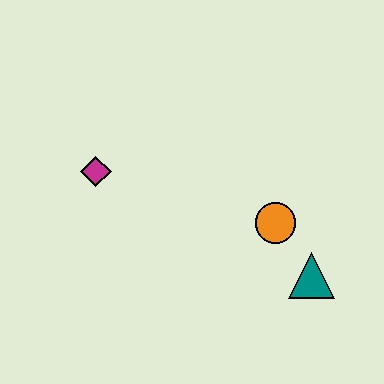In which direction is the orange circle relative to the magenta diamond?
The orange circle is to the right of the magenta diamond.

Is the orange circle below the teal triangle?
No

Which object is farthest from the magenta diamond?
The teal triangle is farthest from the magenta diamond.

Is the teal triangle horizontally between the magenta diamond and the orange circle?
No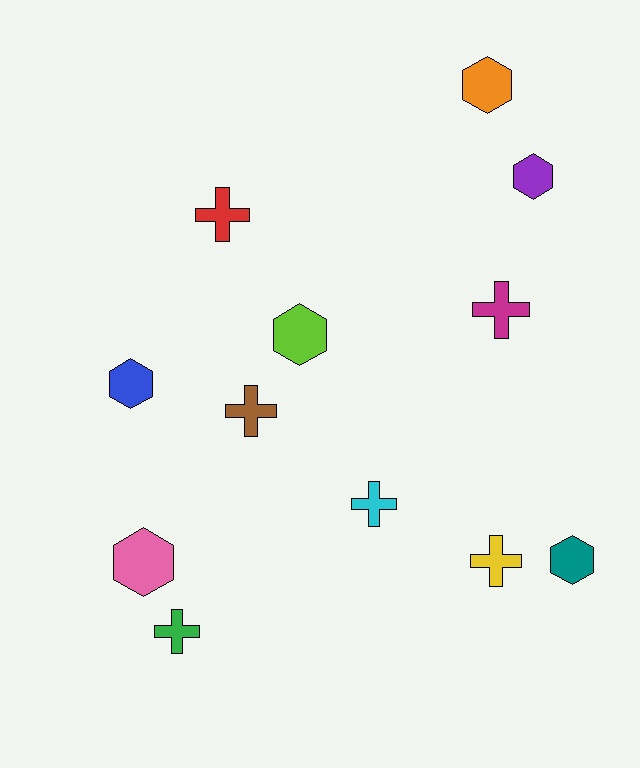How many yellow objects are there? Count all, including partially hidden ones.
There is 1 yellow object.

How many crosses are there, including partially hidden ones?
There are 6 crosses.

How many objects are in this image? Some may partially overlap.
There are 12 objects.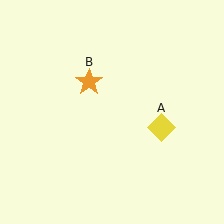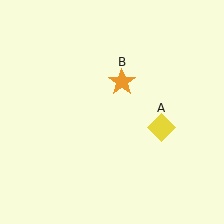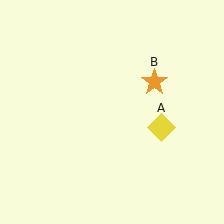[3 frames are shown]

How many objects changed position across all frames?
1 object changed position: orange star (object B).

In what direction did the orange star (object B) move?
The orange star (object B) moved right.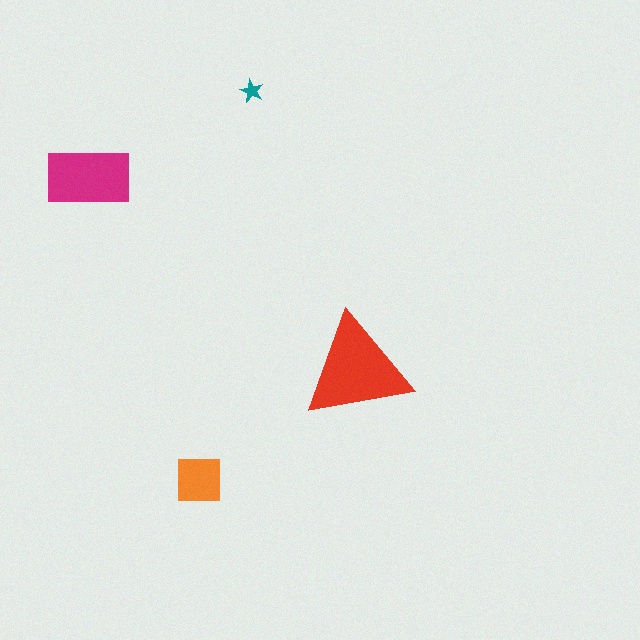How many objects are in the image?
There are 4 objects in the image.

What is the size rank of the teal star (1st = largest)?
4th.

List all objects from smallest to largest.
The teal star, the orange square, the magenta rectangle, the red triangle.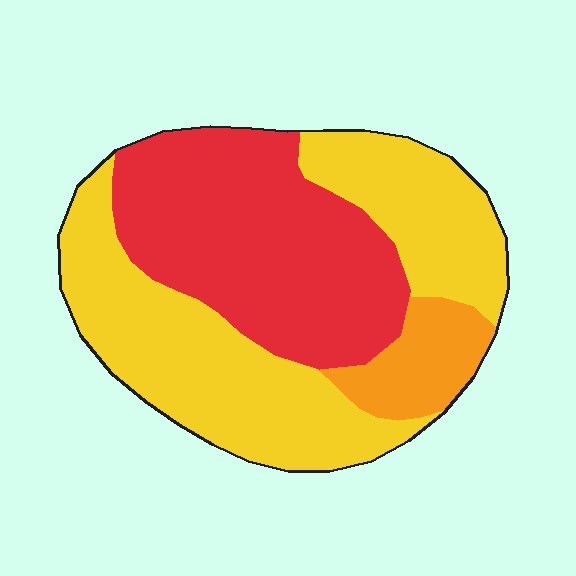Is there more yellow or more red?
Yellow.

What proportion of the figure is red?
Red takes up about two fifths (2/5) of the figure.